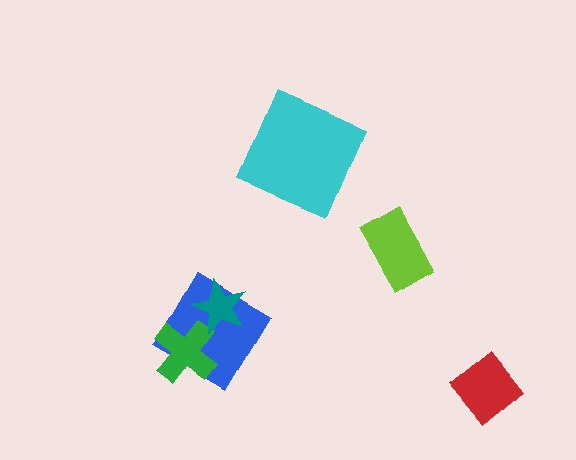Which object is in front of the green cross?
The teal star is in front of the green cross.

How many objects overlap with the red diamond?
0 objects overlap with the red diamond.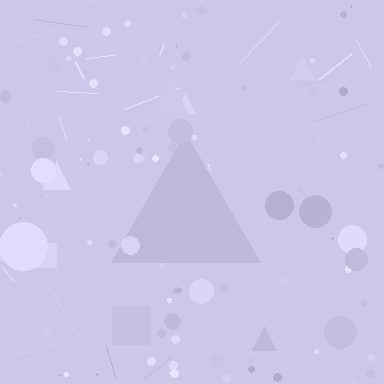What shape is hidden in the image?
A triangle is hidden in the image.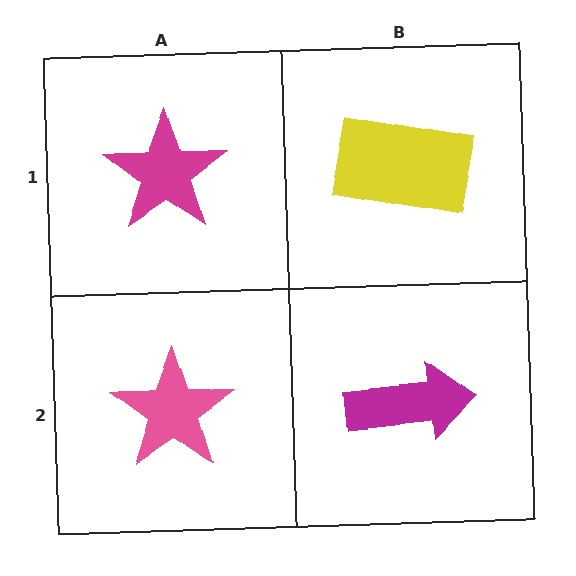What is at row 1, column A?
A magenta star.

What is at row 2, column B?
A magenta arrow.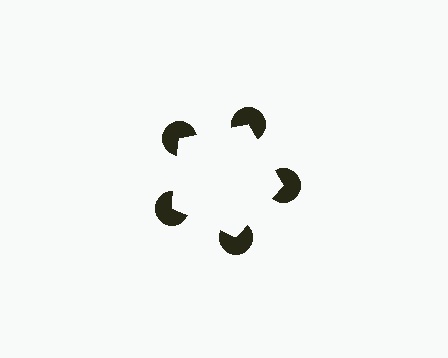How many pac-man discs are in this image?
There are 5 — one at each vertex of the illusory pentagon.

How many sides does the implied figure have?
5 sides.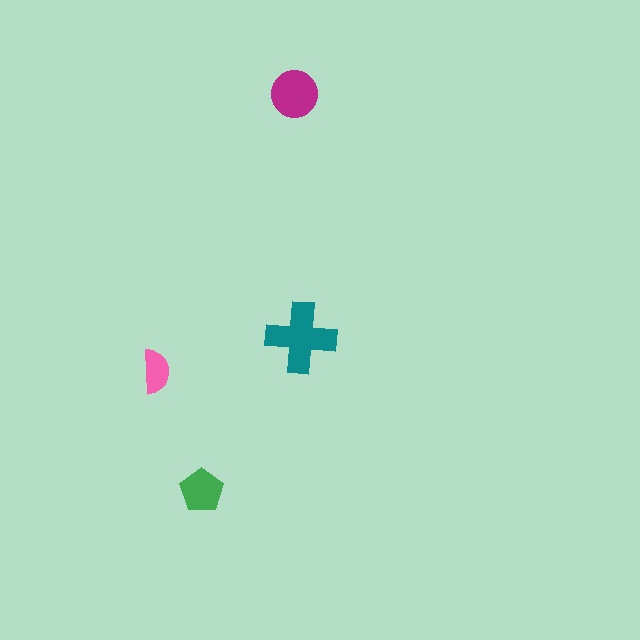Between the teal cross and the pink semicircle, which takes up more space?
The teal cross.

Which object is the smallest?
The pink semicircle.